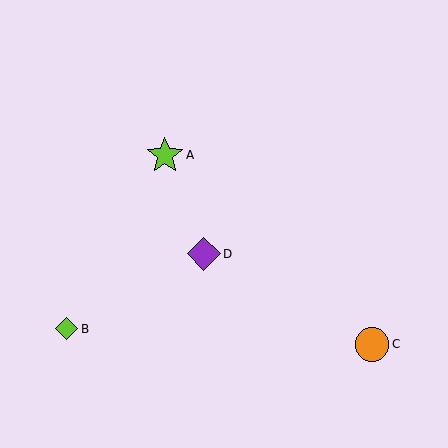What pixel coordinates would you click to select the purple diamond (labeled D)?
Click at (204, 254) to select the purple diamond D.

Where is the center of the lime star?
The center of the lime star is at (165, 155).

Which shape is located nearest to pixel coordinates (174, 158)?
The lime star (labeled A) at (165, 155) is nearest to that location.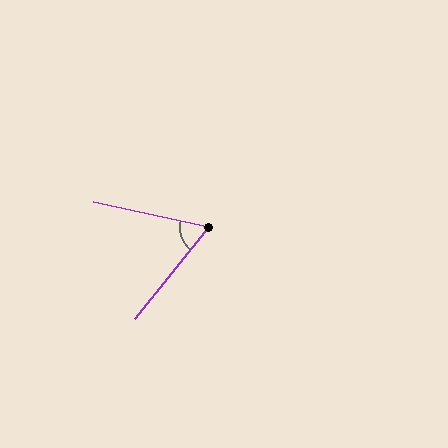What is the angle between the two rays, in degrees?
Approximately 63 degrees.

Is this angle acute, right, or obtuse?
It is acute.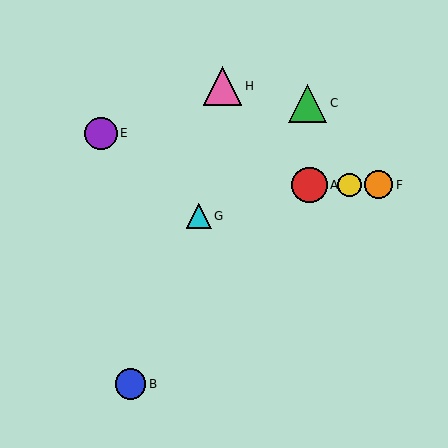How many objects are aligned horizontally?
3 objects (A, D, F) are aligned horizontally.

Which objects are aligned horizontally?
Objects A, D, F are aligned horizontally.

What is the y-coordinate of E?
Object E is at y≈133.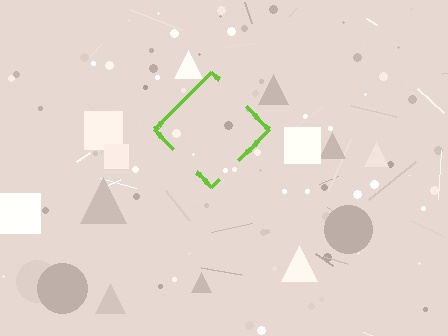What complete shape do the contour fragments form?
The contour fragments form a diamond.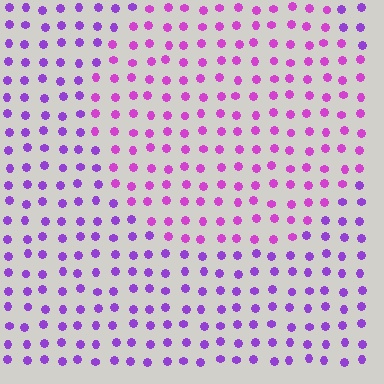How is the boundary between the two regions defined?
The boundary is defined purely by a slight shift in hue (about 28 degrees). Spacing, size, and orientation are identical on both sides.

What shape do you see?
I see a circle.